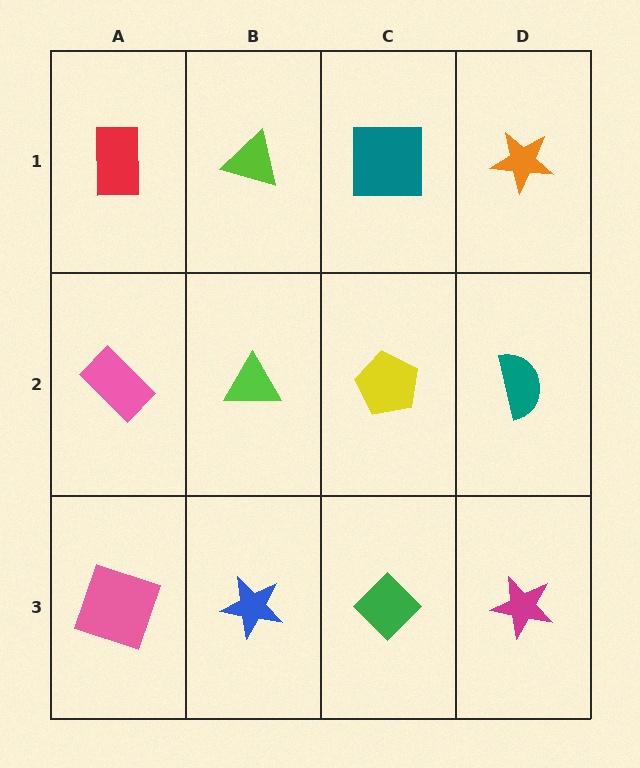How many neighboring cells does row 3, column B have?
3.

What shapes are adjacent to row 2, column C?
A teal square (row 1, column C), a green diamond (row 3, column C), a lime triangle (row 2, column B), a teal semicircle (row 2, column D).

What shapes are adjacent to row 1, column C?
A yellow pentagon (row 2, column C), a lime triangle (row 1, column B), an orange star (row 1, column D).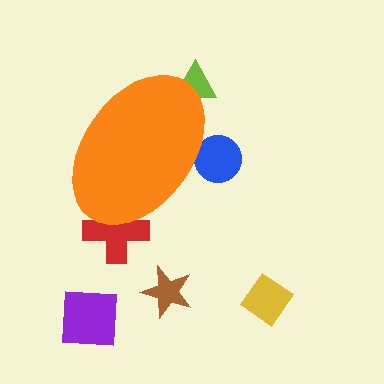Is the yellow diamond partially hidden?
No, the yellow diamond is fully visible.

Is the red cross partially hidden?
Yes, the red cross is partially hidden behind the orange ellipse.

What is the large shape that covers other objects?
An orange ellipse.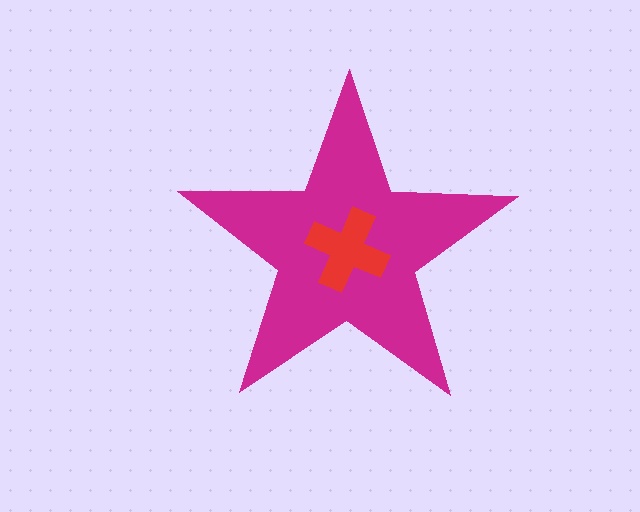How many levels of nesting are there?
2.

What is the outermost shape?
The magenta star.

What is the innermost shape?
The red cross.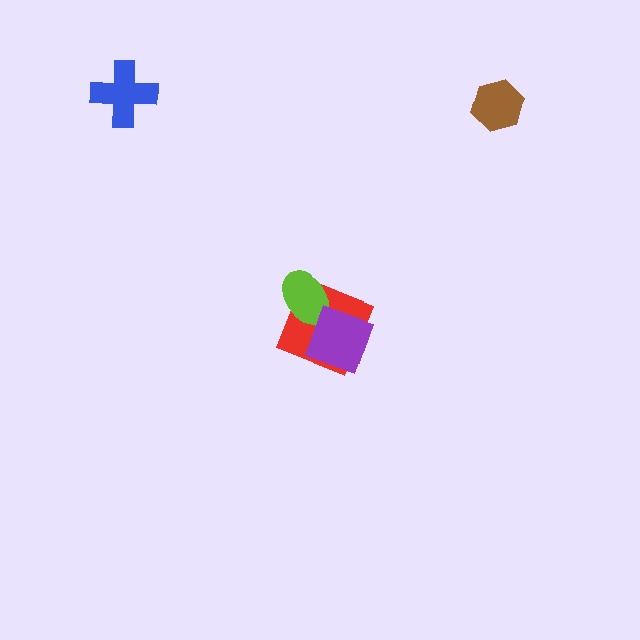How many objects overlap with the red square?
2 objects overlap with the red square.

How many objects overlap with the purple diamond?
2 objects overlap with the purple diamond.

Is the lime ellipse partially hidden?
Yes, it is partially covered by another shape.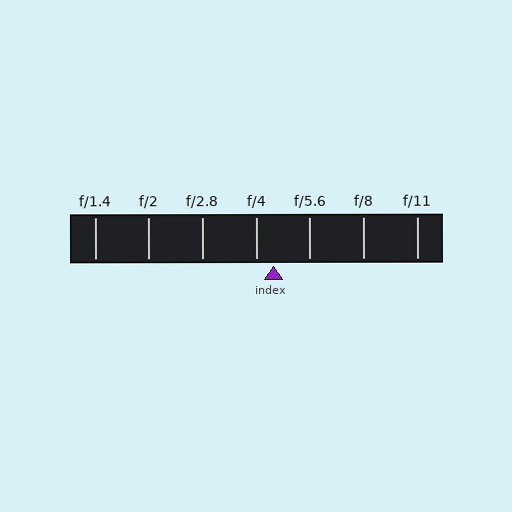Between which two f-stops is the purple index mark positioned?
The index mark is between f/4 and f/5.6.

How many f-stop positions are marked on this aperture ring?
There are 7 f-stop positions marked.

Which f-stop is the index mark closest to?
The index mark is closest to f/4.